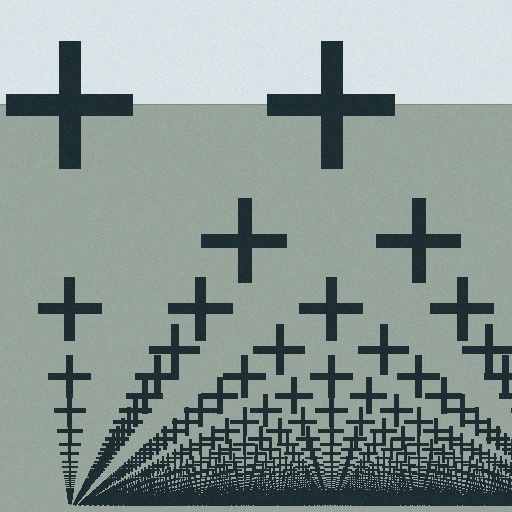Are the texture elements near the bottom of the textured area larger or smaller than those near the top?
Smaller. The gradient is inverted — elements near the bottom are smaller and denser.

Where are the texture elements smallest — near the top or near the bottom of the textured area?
Near the bottom.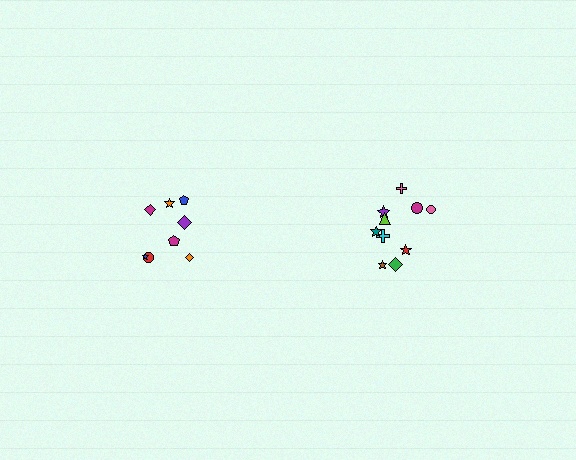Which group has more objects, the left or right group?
The right group.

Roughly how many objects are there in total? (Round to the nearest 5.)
Roughly 20 objects in total.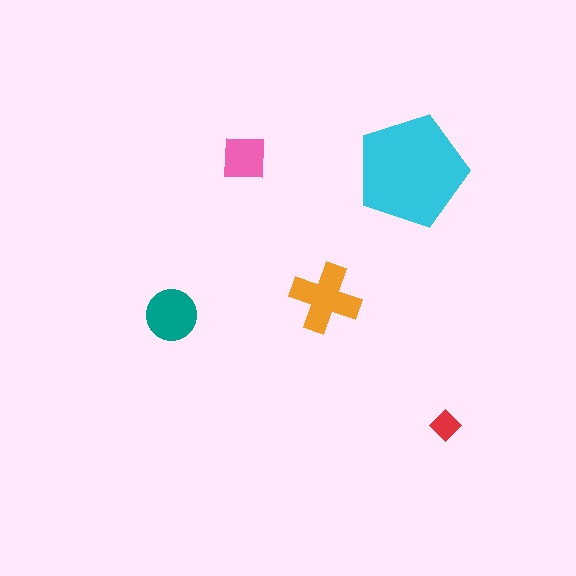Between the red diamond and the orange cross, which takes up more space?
The orange cross.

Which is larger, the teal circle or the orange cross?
The orange cross.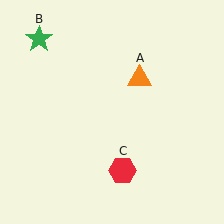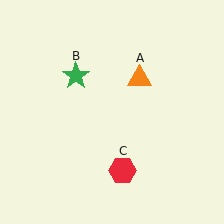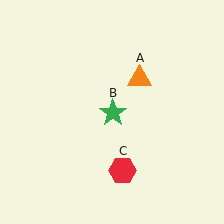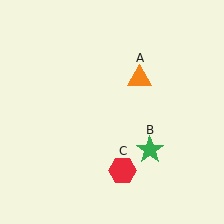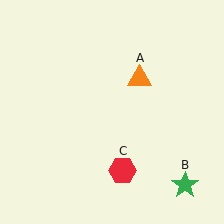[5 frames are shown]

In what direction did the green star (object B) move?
The green star (object B) moved down and to the right.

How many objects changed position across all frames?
1 object changed position: green star (object B).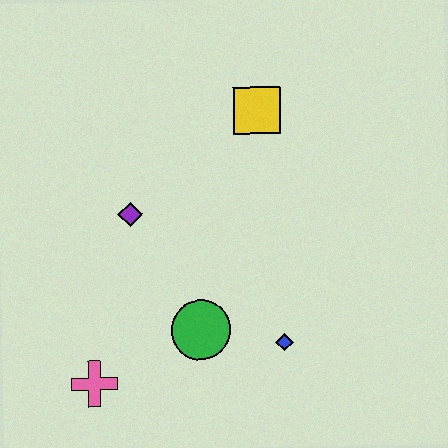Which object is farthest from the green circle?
The yellow square is farthest from the green circle.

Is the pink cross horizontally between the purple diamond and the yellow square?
No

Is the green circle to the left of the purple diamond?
No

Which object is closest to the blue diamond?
The green circle is closest to the blue diamond.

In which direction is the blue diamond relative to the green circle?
The blue diamond is to the right of the green circle.